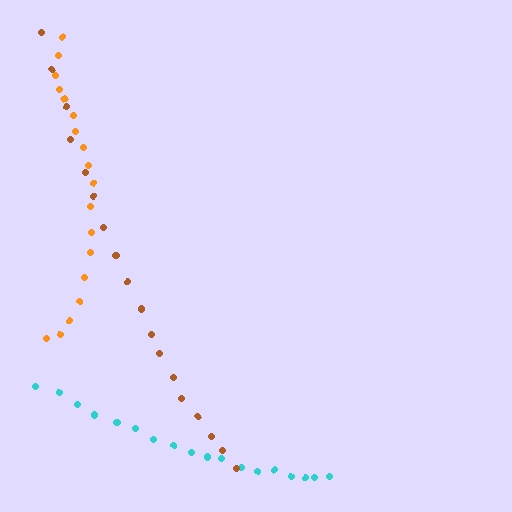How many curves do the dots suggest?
There are 3 distinct paths.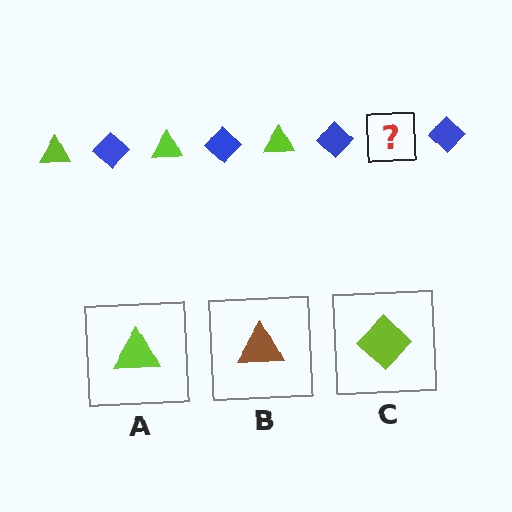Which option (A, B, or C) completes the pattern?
A.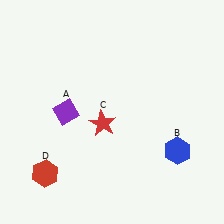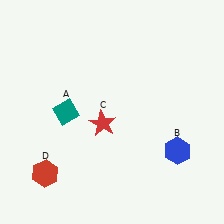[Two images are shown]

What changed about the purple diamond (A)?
In Image 1, A is purple. In Image 2, it changed to teal.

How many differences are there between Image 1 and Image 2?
There is 1 difference between the two images.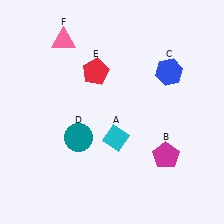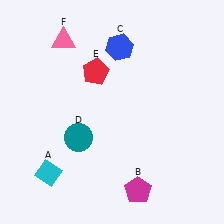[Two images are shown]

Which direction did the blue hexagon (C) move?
The blue hexagon (C) moved left.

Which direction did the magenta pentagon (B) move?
The magenta pentagon (B) moved down.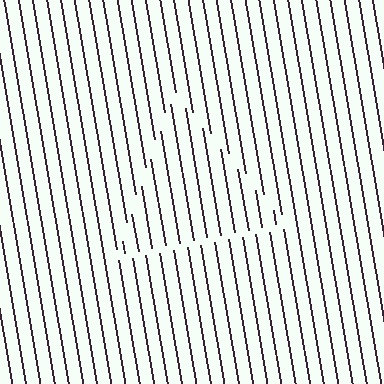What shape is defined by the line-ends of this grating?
An illusory triangle. The interior of the shape contains the same grating, shifted by half a period — the contour is defined by the phase discontinuity where line-ends from the inner and outer gratings abut.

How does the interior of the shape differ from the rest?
The interior of the shape contains the same grating, shifted by half a period — the contour is defined by the phase discontinuity where line-ends from the inner and outer gratings abut.